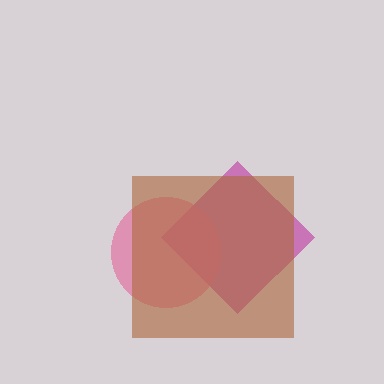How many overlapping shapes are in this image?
There are 3 overlapping shapes in the image.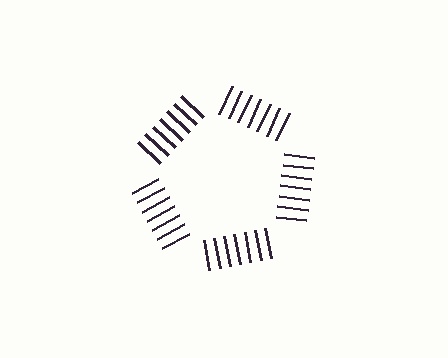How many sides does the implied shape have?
5 sides — the line-ends trace a pentagon.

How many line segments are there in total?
35 — 7 along each of the 5 edges.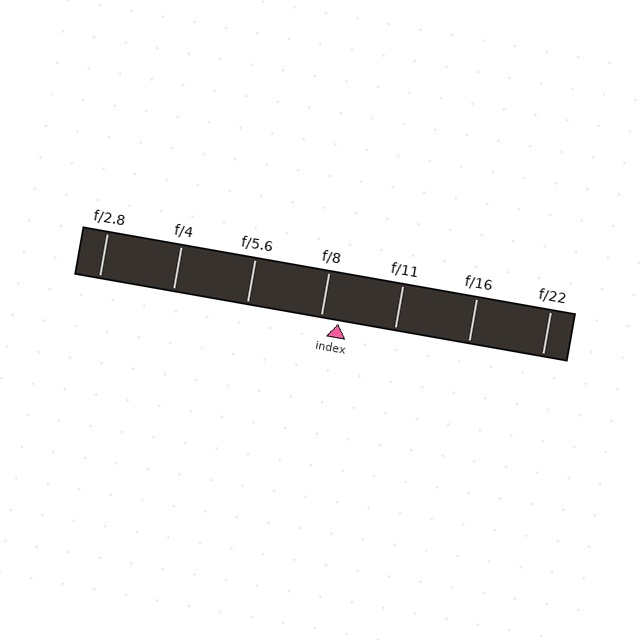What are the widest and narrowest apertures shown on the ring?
The widest aperture shown is f/2.8 and the narrowest is f/22.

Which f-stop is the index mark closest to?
The index mark is closest to f/8.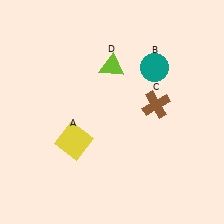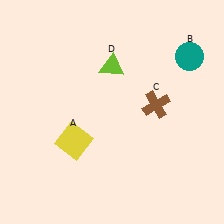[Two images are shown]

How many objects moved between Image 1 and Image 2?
1 object moved between the two images.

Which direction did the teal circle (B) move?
The teal circle (B) moved right.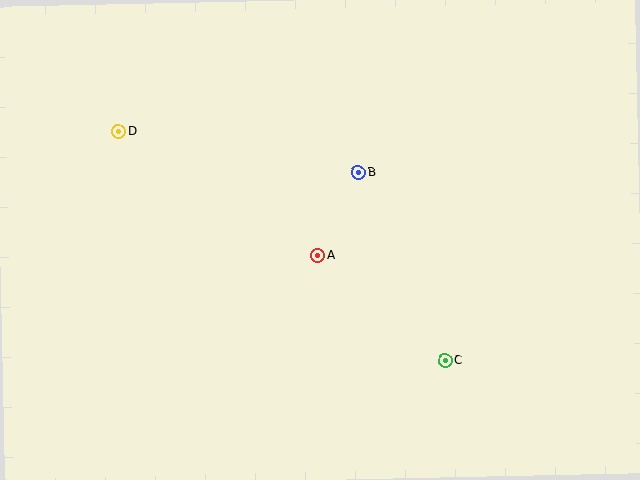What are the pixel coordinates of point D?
Point D is at (118, 132).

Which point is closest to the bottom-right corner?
Point C is closest to the bottom-right corner.